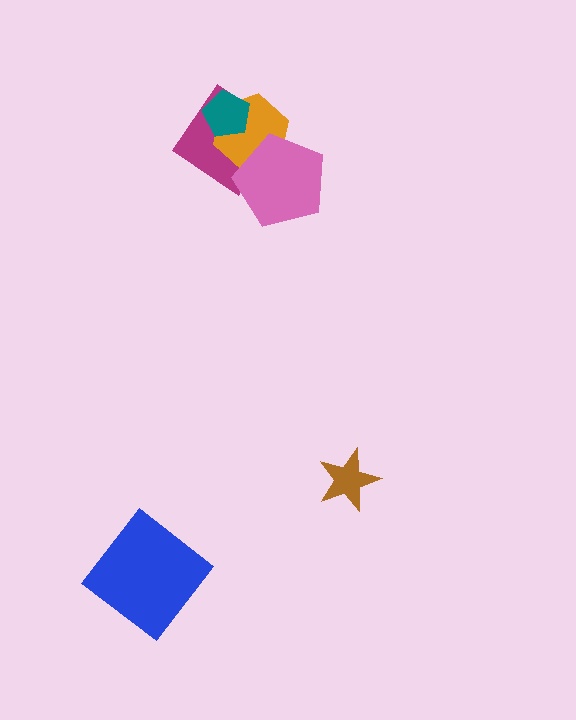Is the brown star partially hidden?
No, no other shape covers it.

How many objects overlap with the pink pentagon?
2 objects overlap with the pink pentagon.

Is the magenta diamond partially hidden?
Yes, it is partially covered by another shape.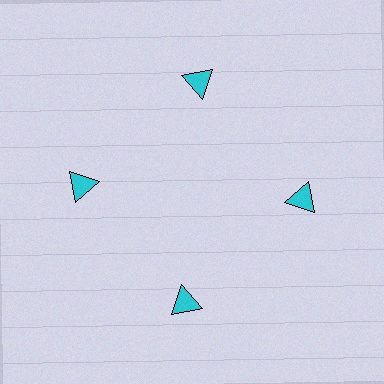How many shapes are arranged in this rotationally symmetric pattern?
There are 4 shapes, arranged in 4 groups of 1.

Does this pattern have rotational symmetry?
Yes, this pattern has 4-fold rotational symmetry. It looks the same after rotating 90 degrees around the center.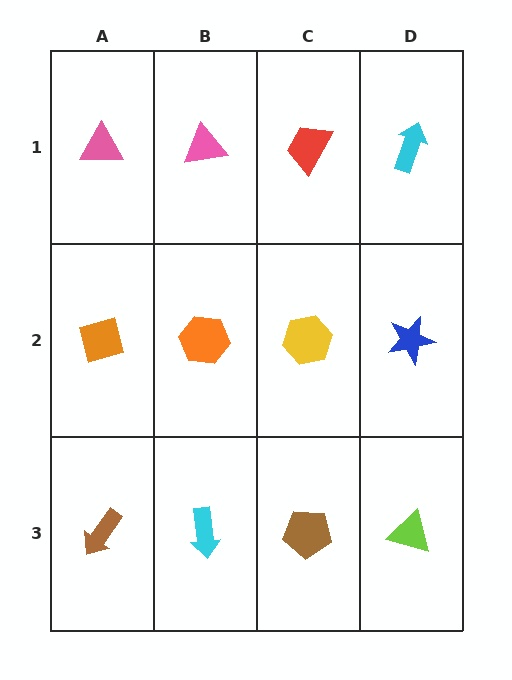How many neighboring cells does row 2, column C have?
4.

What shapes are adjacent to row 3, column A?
An orange diamond (row 2, column A), a cyan arrow (row 3, column B).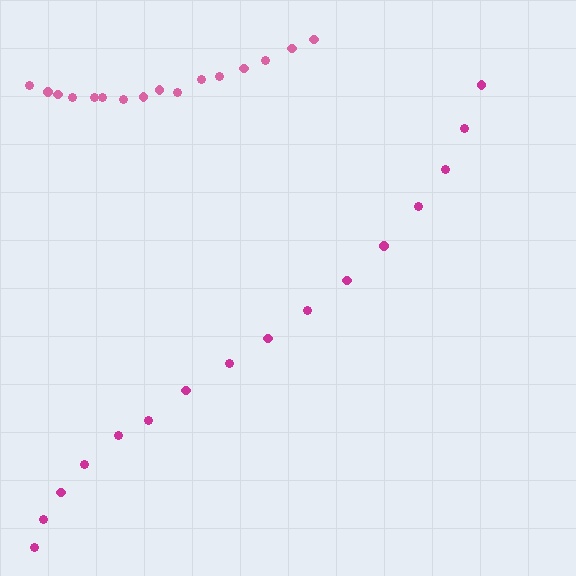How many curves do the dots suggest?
There are 2 distinct paths.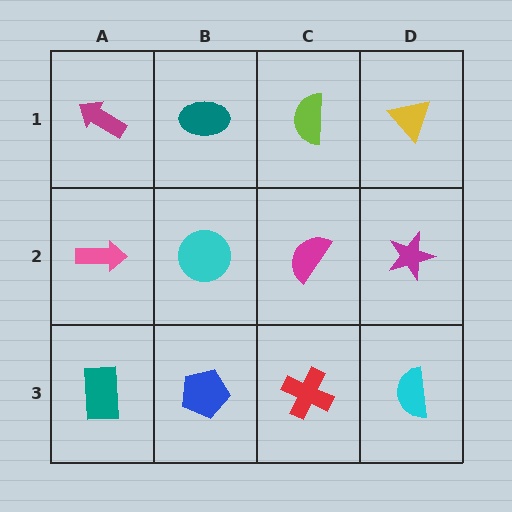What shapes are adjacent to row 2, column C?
A lime semicircle (row 1, column C), a red cross (row 3, column C), a cyan circle (row 2, column B), a magenta star (row 2, column D).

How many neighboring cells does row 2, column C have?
4.